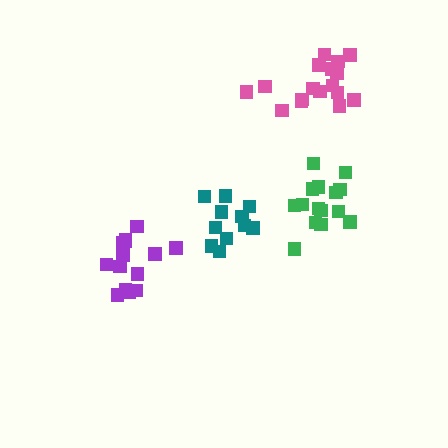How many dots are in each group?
Group 1: 14 dots, Group 2: 11 dots, Group 3: 15 dots, Group 4: 17 dots (57 total).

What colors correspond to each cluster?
The clusters are colored: purple, teal, green, pink.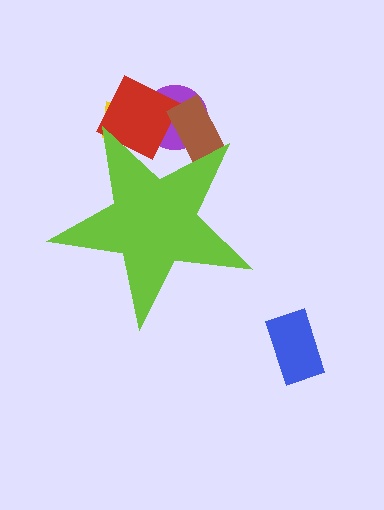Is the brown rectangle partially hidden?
Yes, the brown rectangle is partially hidden behind the lime star.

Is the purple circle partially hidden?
Yes, the purple circle is partially hidden behind the lime star.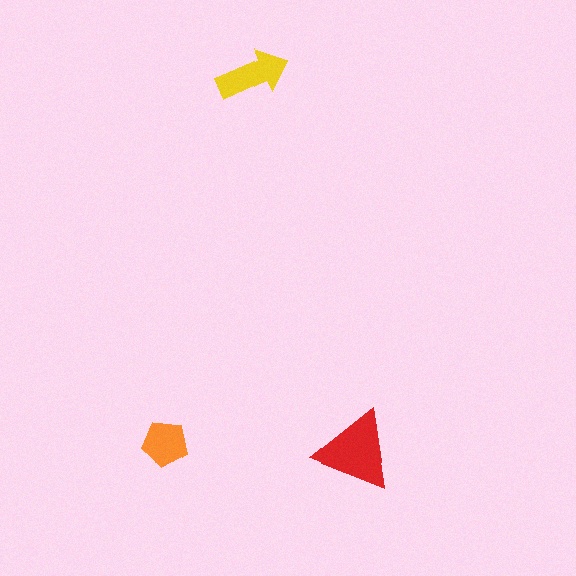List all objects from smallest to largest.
The orange pentagon, the yellow arrow, the red triangle.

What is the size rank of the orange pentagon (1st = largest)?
3rd.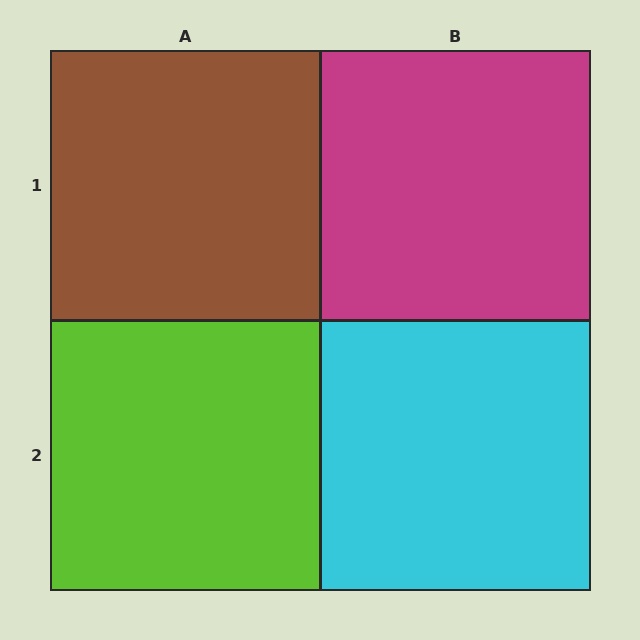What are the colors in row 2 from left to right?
Lime, cyan.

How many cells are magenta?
1 cell is magenta.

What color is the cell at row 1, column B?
Magenta.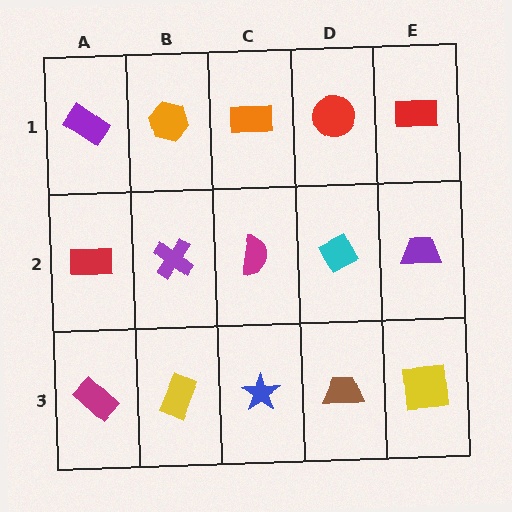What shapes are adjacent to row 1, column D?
A cyan diamond (row 2, column D), an orange rectangle (row 1, column C), a red rectangle (row 1, column E).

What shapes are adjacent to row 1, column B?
A purple cross (row 2, column B), a purple rectangle (row 1, column A), an orange rectangle (row 1, column C).